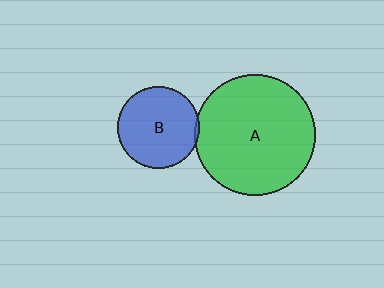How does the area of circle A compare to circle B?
Approximately 2.2 times.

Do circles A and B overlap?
Yes.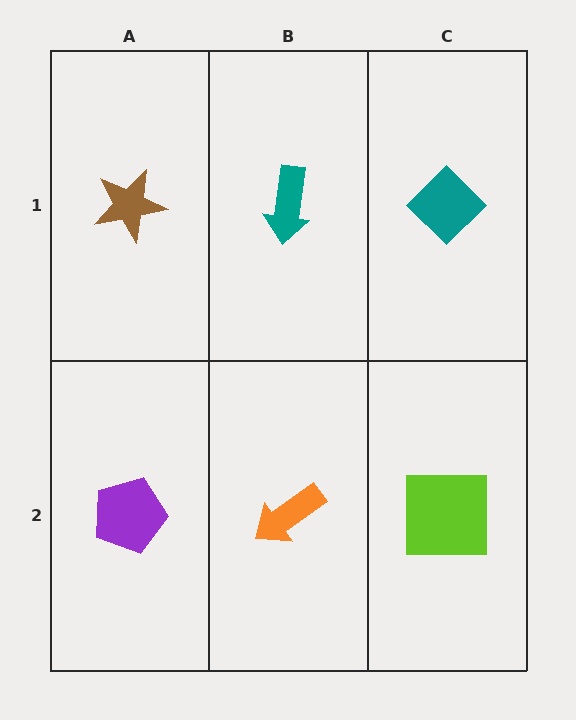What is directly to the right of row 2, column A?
An orange arrow.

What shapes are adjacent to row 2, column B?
A teal arrow (row 1, column B), a purple pentagon (row 2, column A), a lime square (row 2, column C).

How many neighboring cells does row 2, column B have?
3.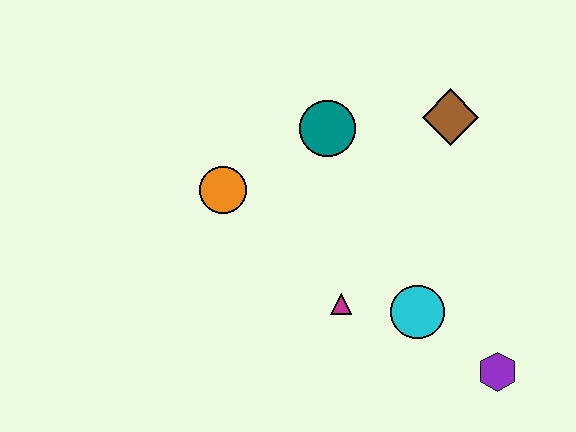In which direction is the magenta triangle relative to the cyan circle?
The magenta triangle is to the left of the cyan circle.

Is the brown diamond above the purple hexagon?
Yes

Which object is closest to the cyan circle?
The magenta triangle is closest to the cyan circle.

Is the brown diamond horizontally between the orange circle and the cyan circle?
No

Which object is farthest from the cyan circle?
The orange circle is farthest from the cyan circle.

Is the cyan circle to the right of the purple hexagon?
No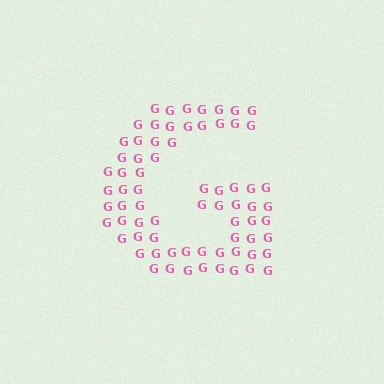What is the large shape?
The large shape is the letter G.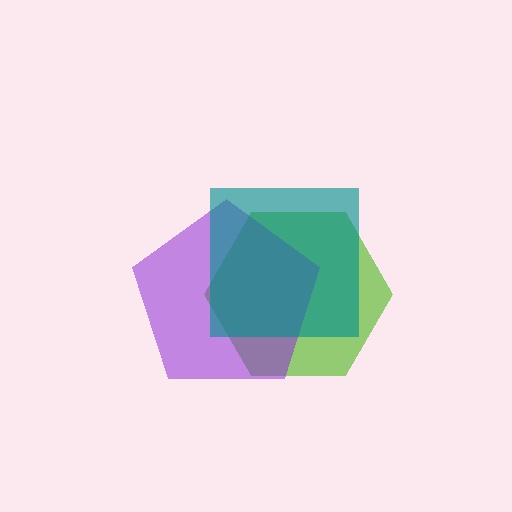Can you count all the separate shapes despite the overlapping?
Yes, there are 3 separate shapes.